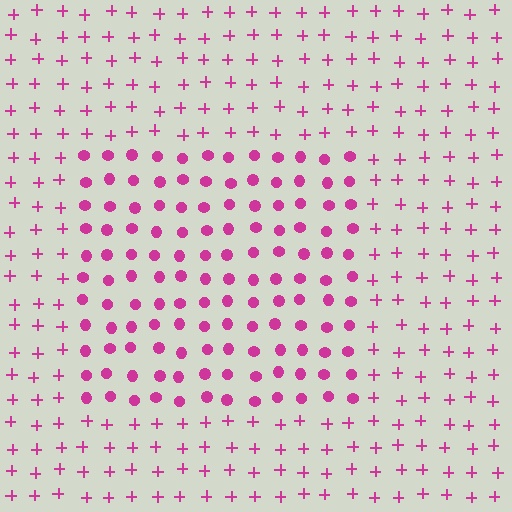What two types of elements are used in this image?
The image uses circles inside the rectangle region and plus signs outside it.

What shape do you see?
I see a rectangle.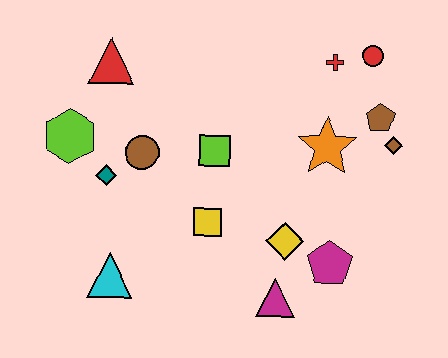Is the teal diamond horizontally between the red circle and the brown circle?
No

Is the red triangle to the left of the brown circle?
Yes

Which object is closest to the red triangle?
The lime hexagon is closest to the red triangle.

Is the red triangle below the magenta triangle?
No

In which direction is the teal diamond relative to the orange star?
The teal diamond is to the left of the orange star.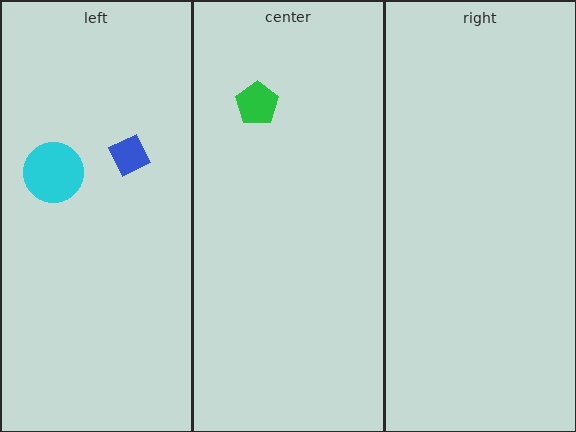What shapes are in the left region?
The blue diamond, the cyan circle.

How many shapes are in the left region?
2.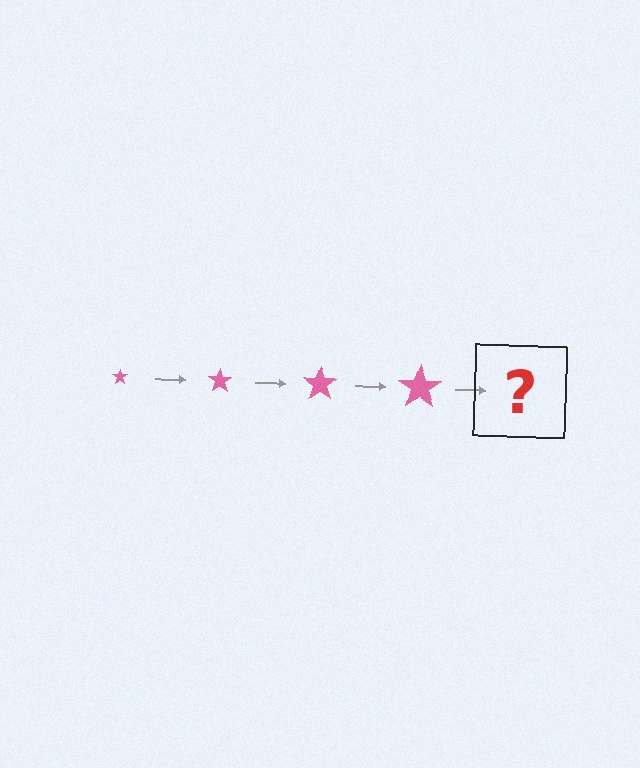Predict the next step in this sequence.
The next step is a pink star, larger than the previous one.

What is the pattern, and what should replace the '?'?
The pattern is that the star gets progressively larger each step. The '?' should be a pink star, larger than the previous one.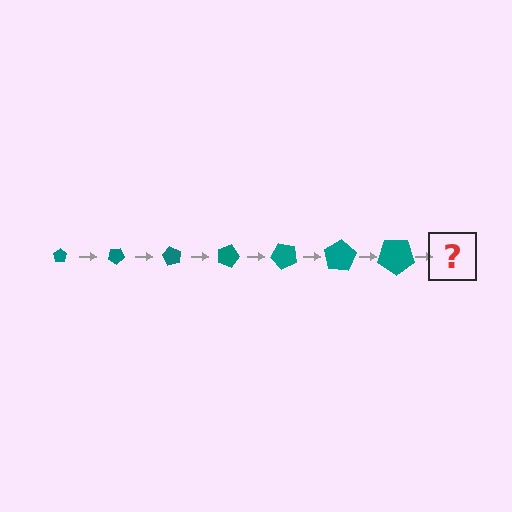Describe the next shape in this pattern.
It should be a pentagon, larger than the previous one and rotated 210 degrees from the start.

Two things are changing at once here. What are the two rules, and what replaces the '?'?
The two rules are that the pentagon grows larger each step and it rotates 30 degrees each step. The '?' should be a pentagon, larger than the previous one and rotated 210 degrees from the start.